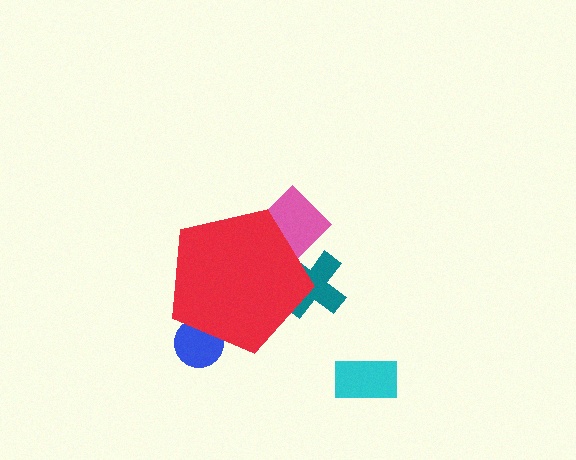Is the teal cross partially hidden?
Yes, the teal cross is partially hidden behind the red pentagon.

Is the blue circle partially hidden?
Yes, the blue circle is partially hidden behind the red pentagon.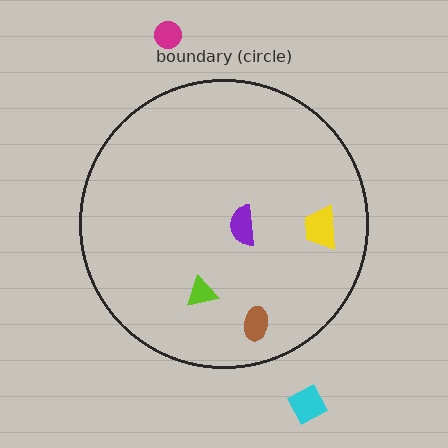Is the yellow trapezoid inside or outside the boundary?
Inside.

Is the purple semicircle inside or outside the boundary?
Inside.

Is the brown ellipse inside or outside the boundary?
Inside.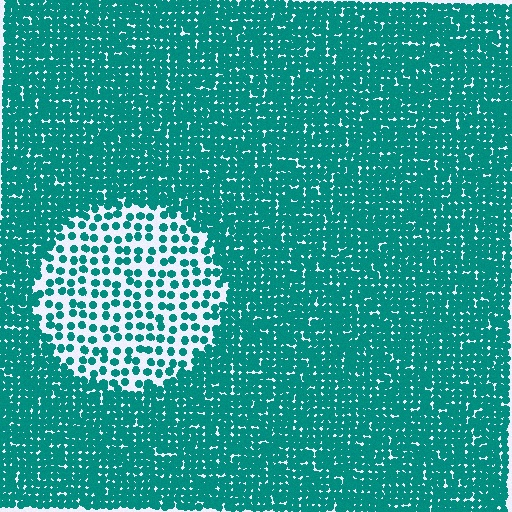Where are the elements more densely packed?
The elements are more densely packed outside the circle boundary.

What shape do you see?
I see a circle.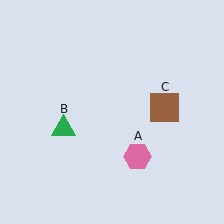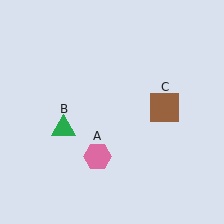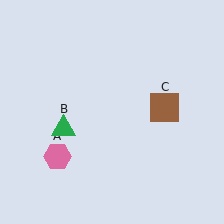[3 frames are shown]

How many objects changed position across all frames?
1 object changed position: pink hexagon (object A).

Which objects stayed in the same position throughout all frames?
Green triangle (object B) and brown square (object C) remained stationary.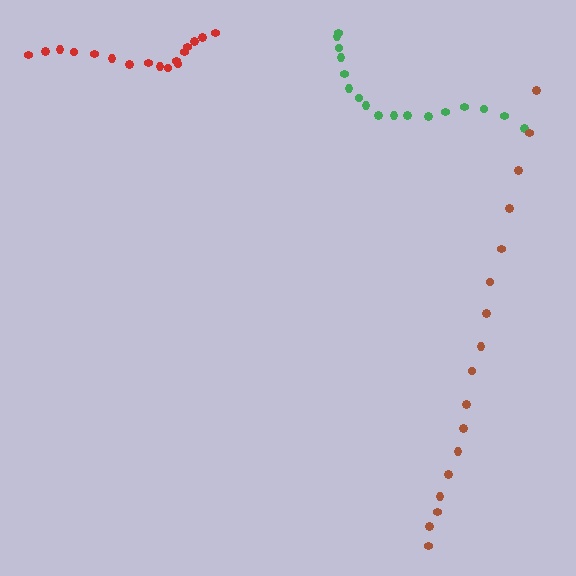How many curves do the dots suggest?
There are 3 distinct paths.